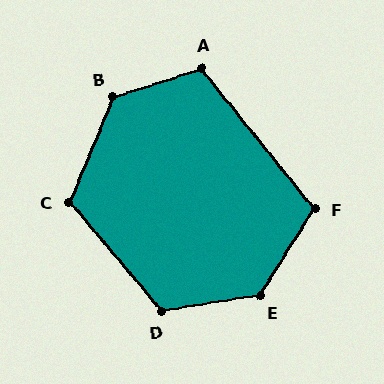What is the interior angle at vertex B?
Approximately 130 degrees (obtuse).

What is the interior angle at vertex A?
Approximately 111 degrees (obtuse).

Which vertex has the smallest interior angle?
F, at approximately 109 degrees.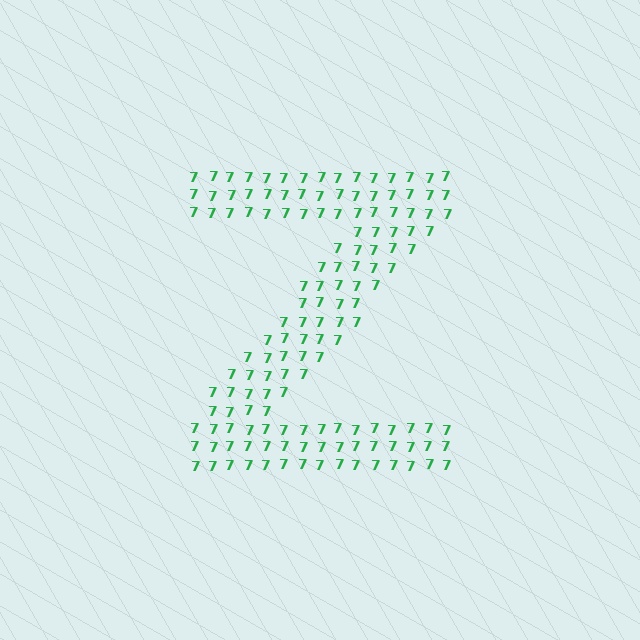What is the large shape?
The large shape is the letter Z.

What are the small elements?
The small elements are digit 7's.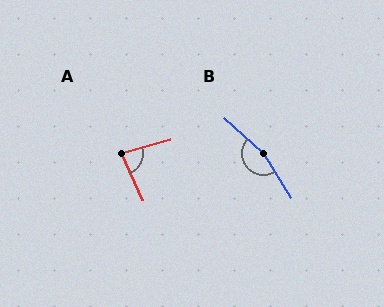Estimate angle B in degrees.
Approximately 164 degrees.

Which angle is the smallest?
A, at approximately 81 degrees.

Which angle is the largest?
B, at approximately 164 degrees.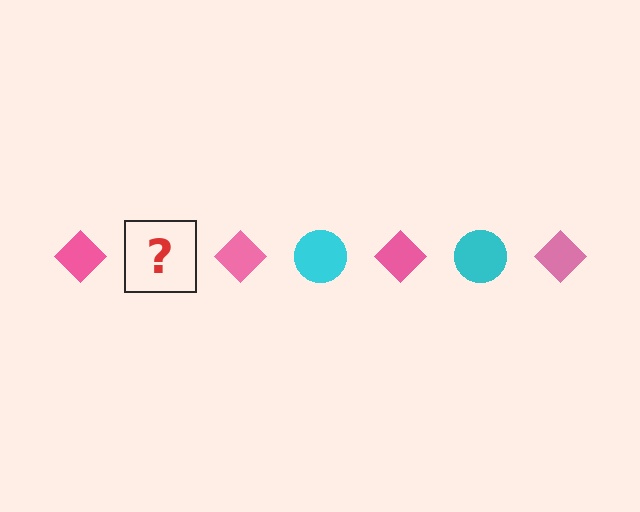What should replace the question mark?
The question mark should be replaced with a cyan circle.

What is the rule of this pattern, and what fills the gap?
The rule is that the pattern alternates between pink diamond and cyan circle. The gap should be filled with a cyan circle.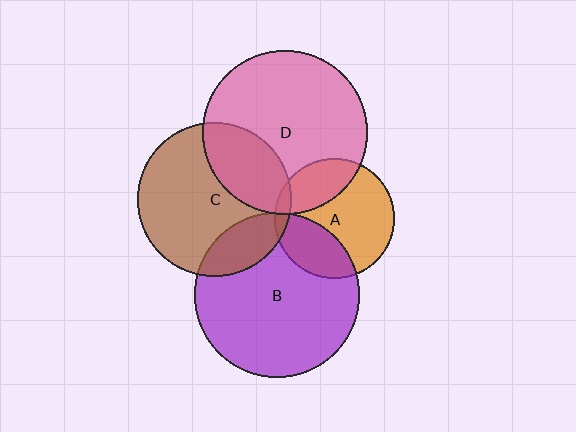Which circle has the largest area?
Circle B (purple).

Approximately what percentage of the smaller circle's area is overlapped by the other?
Approximately 5%.